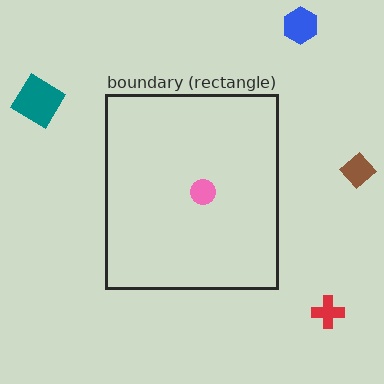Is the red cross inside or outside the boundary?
Outside.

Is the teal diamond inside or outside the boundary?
Outside.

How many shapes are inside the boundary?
1 inside, 4 outside.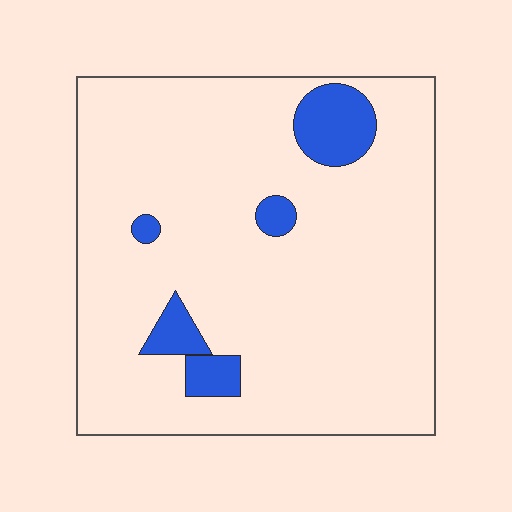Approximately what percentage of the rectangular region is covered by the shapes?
Approximately 10%.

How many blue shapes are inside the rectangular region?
5.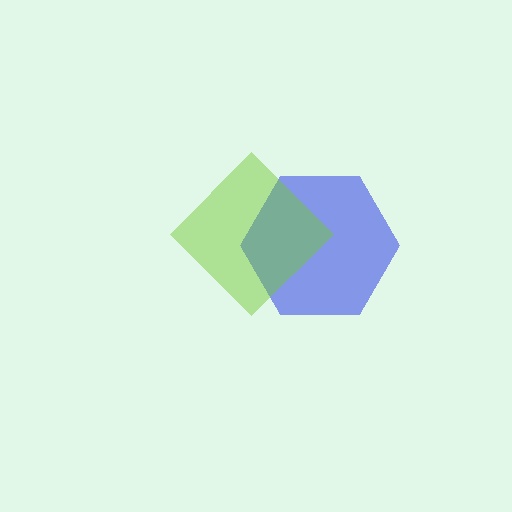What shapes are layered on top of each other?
The layered shapes are: a blue hexagon, a lime diamond.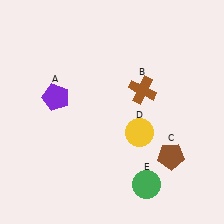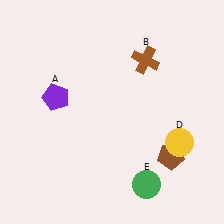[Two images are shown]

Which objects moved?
The objects that moved are: the brown cross (B), the yellow circle (D).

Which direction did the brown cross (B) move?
The brown cross (B) moved up.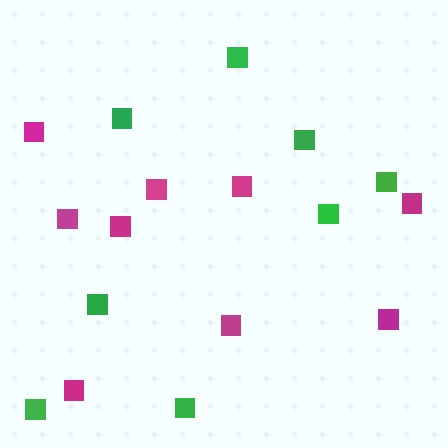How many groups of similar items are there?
There are 2 groups: one group of magenta squares (9) and one group of green squares (8).